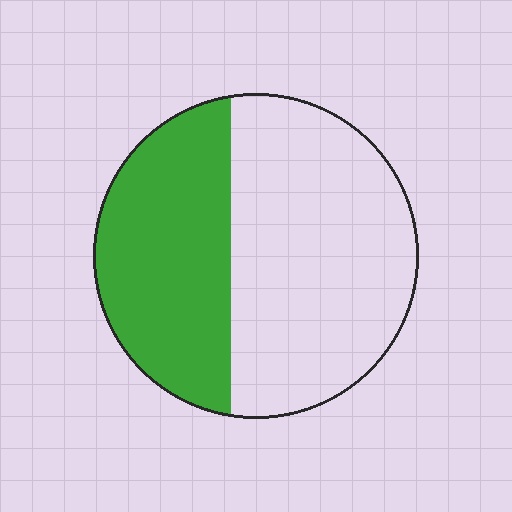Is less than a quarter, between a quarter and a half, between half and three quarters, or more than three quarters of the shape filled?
Between a quarter and a half.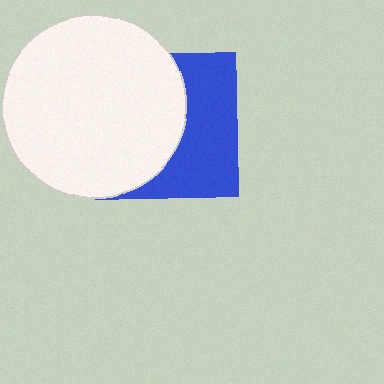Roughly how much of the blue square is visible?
About half of it is visible (roughly 45%).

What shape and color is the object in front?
The object in front is a white circle.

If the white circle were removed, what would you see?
You would see the complete blue square.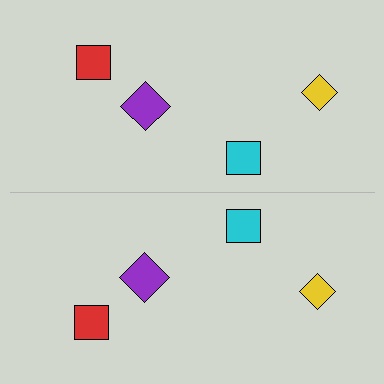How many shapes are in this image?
There are 8 shapes in this image.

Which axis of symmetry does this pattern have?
The pattern has a horizontal axis of symmetry running through the center of the image.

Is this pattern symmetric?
Yes, this pattern has bilateral (reflection) symmetry.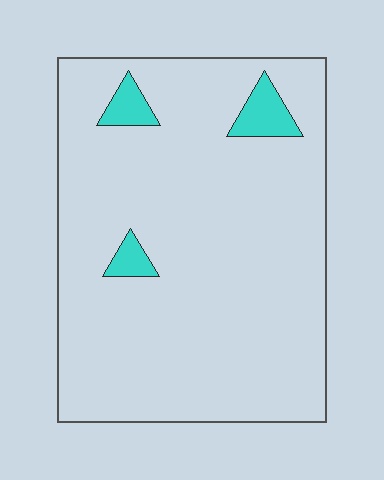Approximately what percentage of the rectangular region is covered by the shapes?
Approximately 5%.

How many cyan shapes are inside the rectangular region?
3.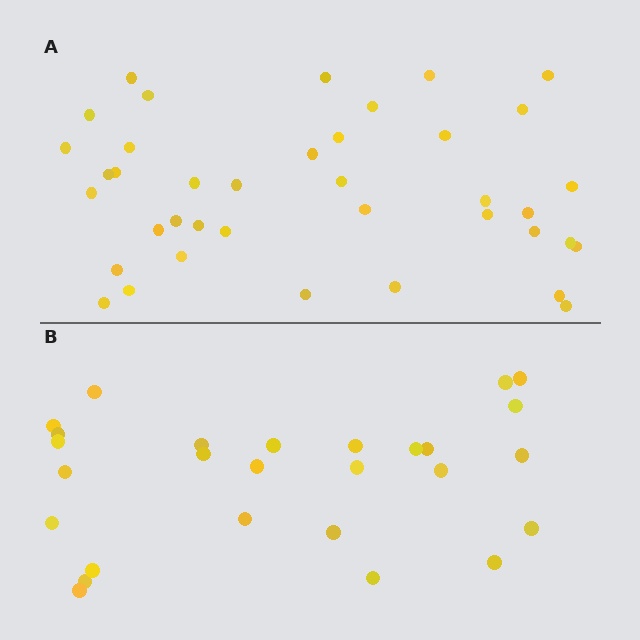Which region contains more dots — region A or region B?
Region A (the top region) has more dots.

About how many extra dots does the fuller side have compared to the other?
Region A has roughly 12 or so more dots than region B.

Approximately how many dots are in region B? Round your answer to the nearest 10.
About 30 dots. (The exact count is 27, which rounds to 30.)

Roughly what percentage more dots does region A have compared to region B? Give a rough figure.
About 45% more.